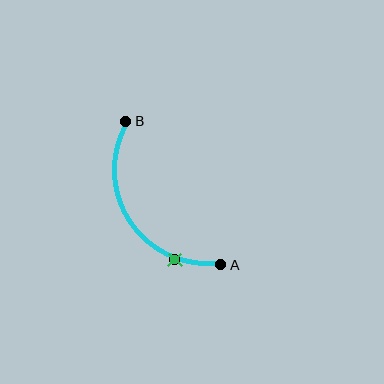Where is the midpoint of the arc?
The arc midpoint is the point on the curve farthest from the straight line joining A and B. It sits to the left of that line.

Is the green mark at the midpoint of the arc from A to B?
No. The green mark lies on the arc but is closer to endpoint A. The arc midpoint would be at the point on the curve equidistant along the arc from both A and B.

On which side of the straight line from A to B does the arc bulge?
The arc bulges to the left of the straight line connecting A and B.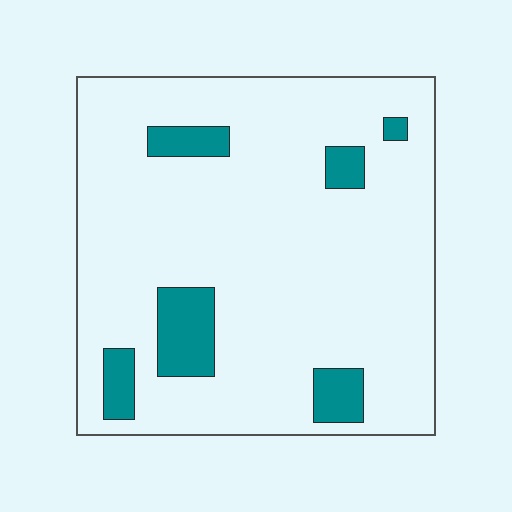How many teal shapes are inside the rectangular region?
6.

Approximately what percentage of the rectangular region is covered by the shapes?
Approximately 10%.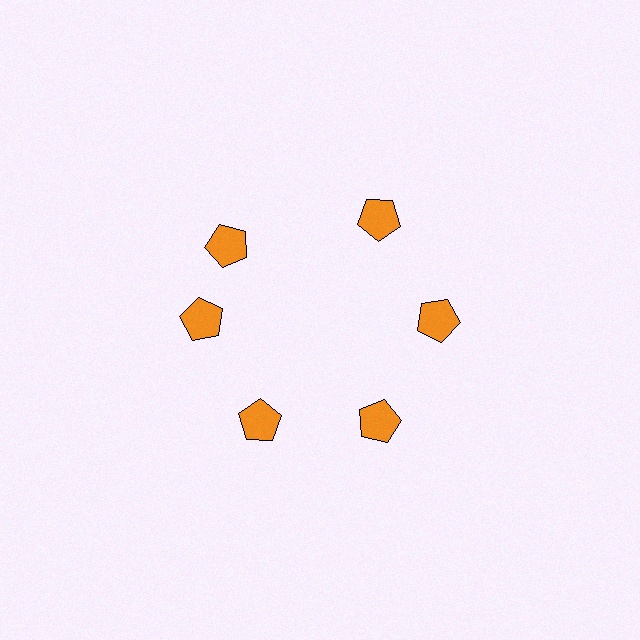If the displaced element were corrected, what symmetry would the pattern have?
It would have 6-fold rotational symmetry — the pattern would map onto itself every 60 degrees.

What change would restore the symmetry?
The symmetry would be restored by rotating it back into even spacing with its neighbors so that all 6 pentagons sit at equal angles and equal distance from the center.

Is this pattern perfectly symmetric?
No. The 6 orange pentagons are arranged in a ring, but one element near the 11 o'clock position is rotated out of alignment along the ring, breaking the 6-fold rotational symmetry.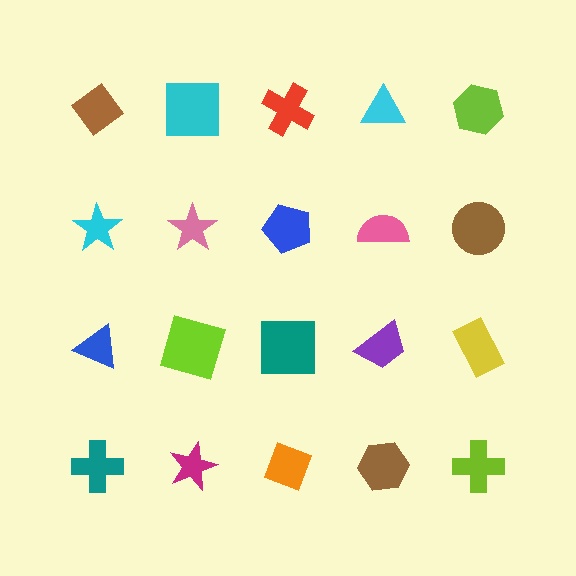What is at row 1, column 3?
A red cross.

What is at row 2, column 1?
A cyan star.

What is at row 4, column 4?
A brown hexagon.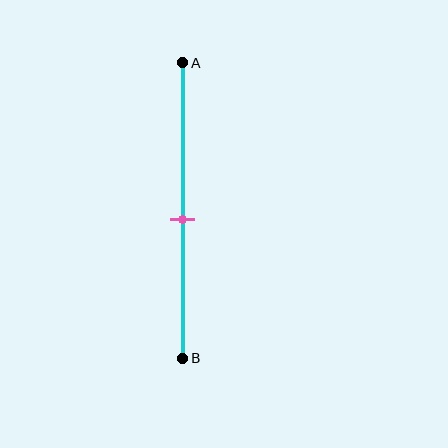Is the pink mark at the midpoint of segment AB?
Yes, the mark is approximately at the midpoint.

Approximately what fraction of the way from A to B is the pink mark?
The pink mark is approximately 55% of the way from A to B.